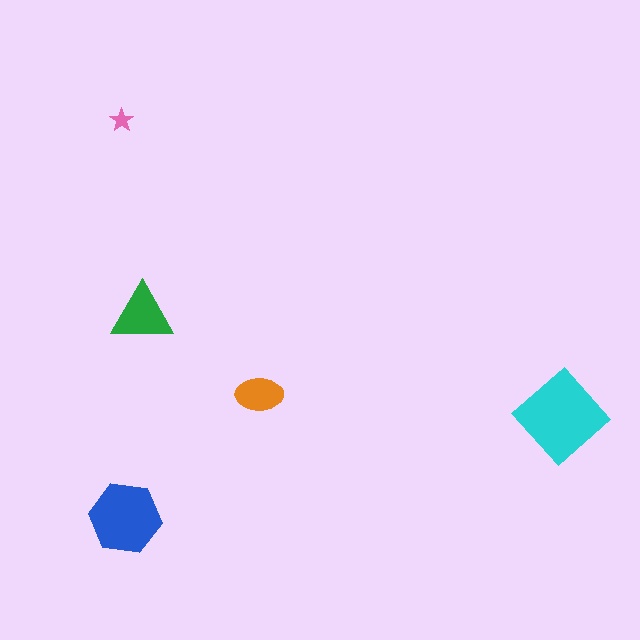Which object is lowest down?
The blue hexagon is bottommost.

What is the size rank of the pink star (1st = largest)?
5th.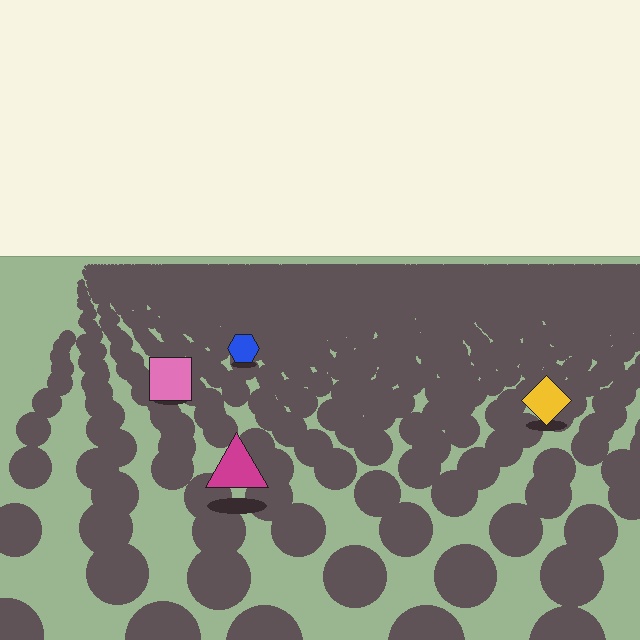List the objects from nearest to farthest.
From nearest to farthest: the magenta triangle, the yellow diamond, the pink square, the blue hexagon.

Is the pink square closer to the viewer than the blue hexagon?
Yes. The pink square is closer — you can tell from the texture gradient: the ground texture is coarser near it.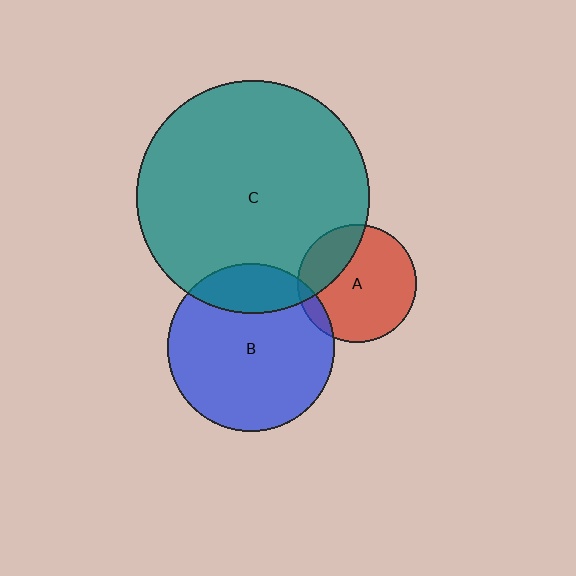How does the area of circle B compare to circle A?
Approximately 2.0 times.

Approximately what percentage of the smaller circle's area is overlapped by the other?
Approximately 10%.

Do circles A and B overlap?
Yes.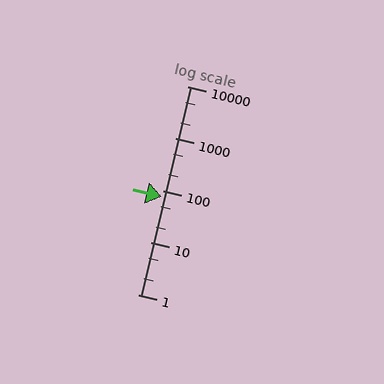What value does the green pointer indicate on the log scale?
The pointer indicates approximately 74.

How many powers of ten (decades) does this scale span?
The scale spans 4 decades, from 1 to 10000.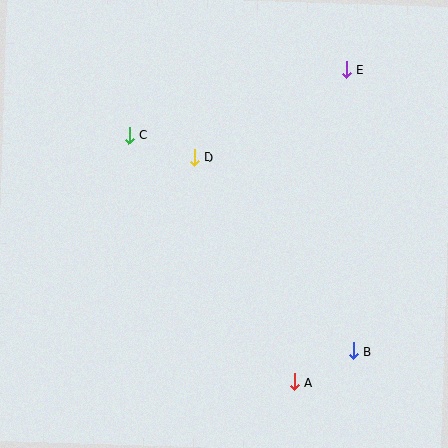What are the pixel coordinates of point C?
Point C is at (129, 135).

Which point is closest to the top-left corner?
Point C is closest to the top-left corner.